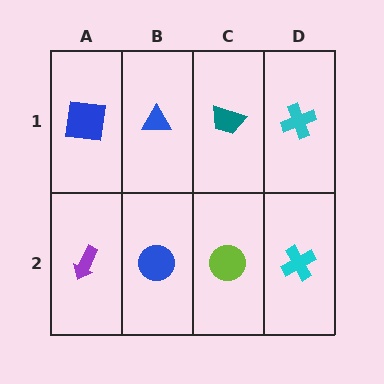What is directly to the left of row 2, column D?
A lime circle.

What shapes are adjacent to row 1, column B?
A blue circle (row 2, column B), a blue square (row 1, column A), a teal trapezoid (row 1, column C).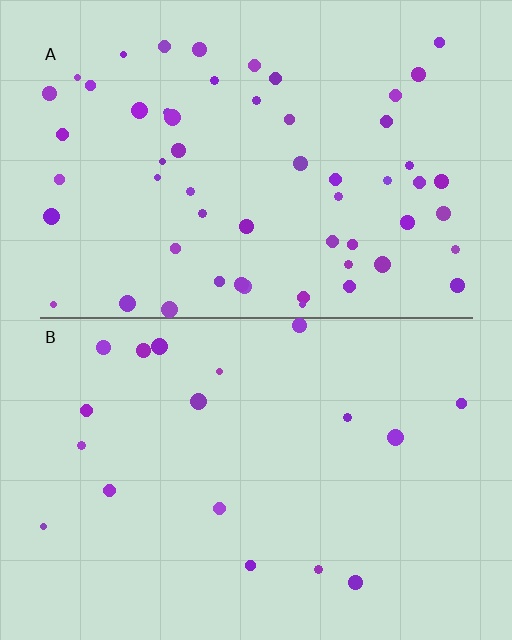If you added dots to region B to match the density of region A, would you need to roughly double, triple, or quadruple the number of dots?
Approximately triple.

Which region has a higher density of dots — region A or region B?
A (the top).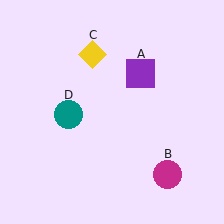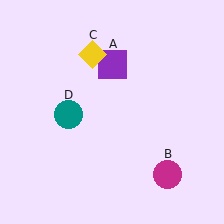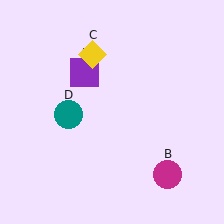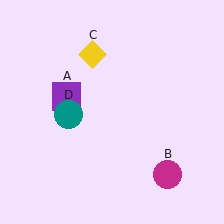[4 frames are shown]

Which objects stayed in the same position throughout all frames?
Magenta circle (object B) and yellow diamond (object C) and teal circle (object D) remained stationary.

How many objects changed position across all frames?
1 object changed position: purple square (object A).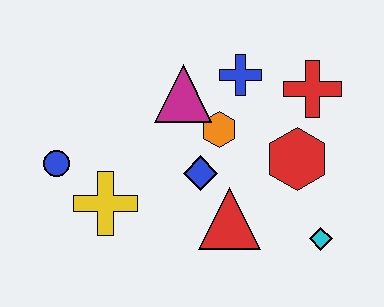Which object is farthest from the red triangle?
The blue circle is farthest from the red triangle.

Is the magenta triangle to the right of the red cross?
No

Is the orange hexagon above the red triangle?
Yes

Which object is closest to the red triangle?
The blue diamond is closest to the red triangle.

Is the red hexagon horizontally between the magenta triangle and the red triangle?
No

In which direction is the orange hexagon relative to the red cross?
The orange hexagon is to the left of the red cross.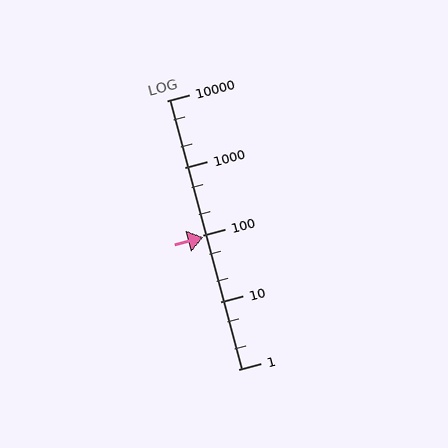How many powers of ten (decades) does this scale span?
The scale spans 4 decades, from 1 to 10000.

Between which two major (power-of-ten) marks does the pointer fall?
The pointer is between 10 and 100.